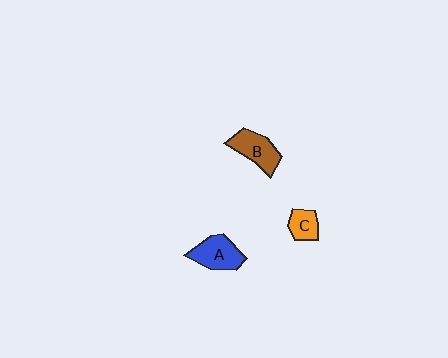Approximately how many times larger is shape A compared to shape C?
Approximately 1.7 times.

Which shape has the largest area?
Shape A (blue).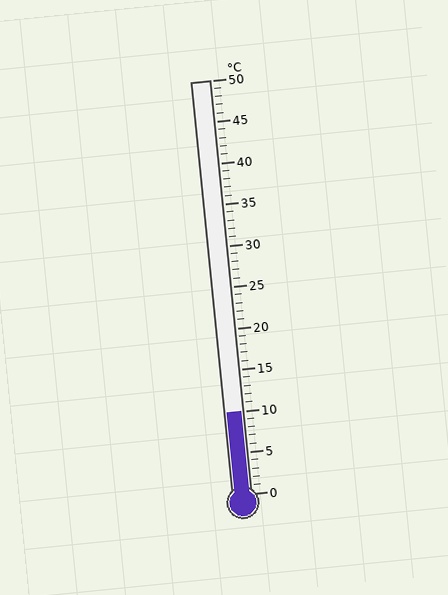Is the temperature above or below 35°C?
The temperature is below 35°C.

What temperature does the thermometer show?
The thermometer shows approximately 10°C.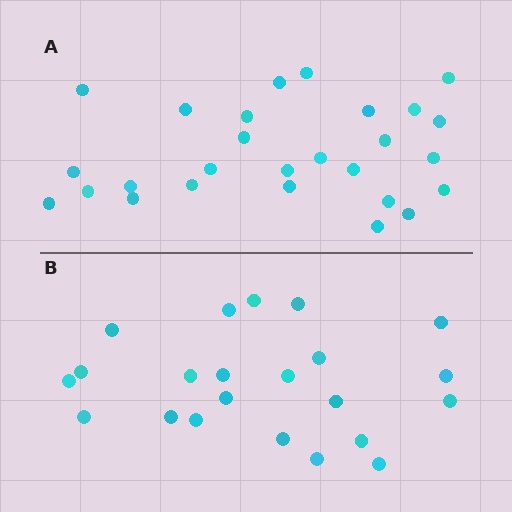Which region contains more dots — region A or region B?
Region A (the top region) has more dots.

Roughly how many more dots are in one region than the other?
Region A has about 5 more dots than region B.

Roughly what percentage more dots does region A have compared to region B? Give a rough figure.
About 25% more.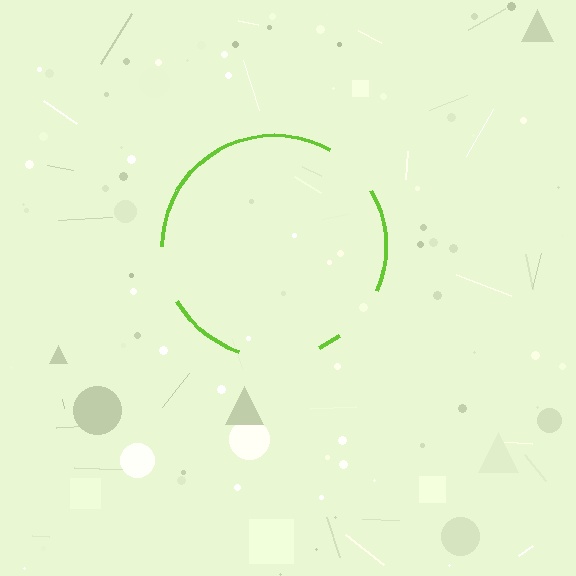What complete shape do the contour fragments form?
The contour fragments form a circle.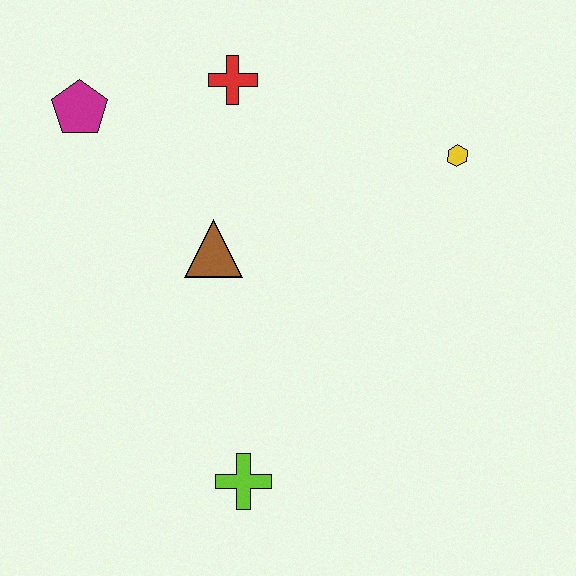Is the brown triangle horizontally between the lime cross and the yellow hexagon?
No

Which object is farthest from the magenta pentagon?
The lime cross is farthest from the magenta pentagon.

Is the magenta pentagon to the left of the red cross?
Yes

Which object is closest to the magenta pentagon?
The red cross is closest to the magenta pentagon.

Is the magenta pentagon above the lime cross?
Yes